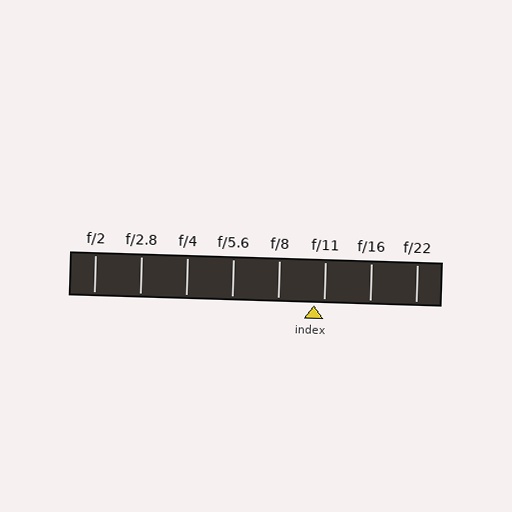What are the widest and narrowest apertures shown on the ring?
The widest aperture shown is f/2 and the narrowest is f/22.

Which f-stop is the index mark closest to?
The index mark is closest to f/11.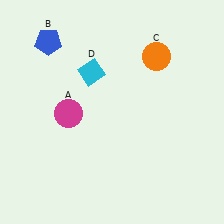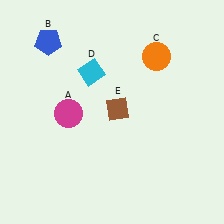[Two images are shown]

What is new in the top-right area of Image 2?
A brown diamond (E) was added in the top-right area of Image 2.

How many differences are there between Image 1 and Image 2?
There is 1 difference between the two images.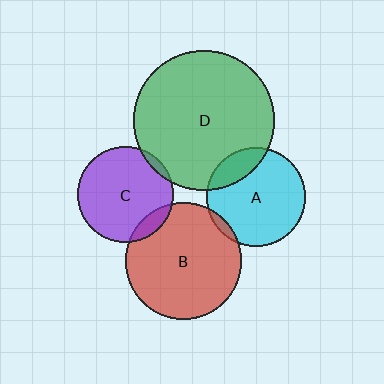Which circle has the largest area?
Circle D (green).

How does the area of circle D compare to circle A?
Approximately 2.0 times.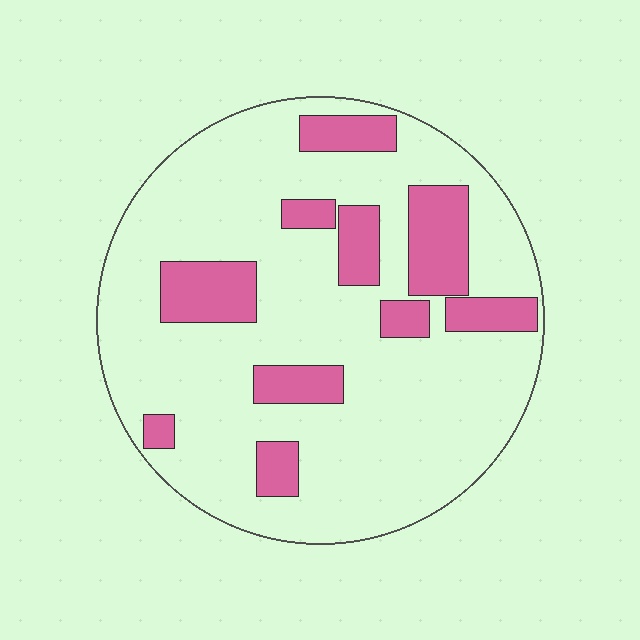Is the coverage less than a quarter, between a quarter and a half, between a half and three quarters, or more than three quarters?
Less than a quarter.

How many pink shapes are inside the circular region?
10.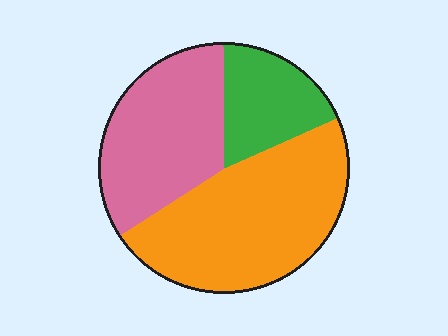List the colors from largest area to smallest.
From largest to smallest: orange, pink, green.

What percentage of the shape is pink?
Pink covers 34% of the shape.